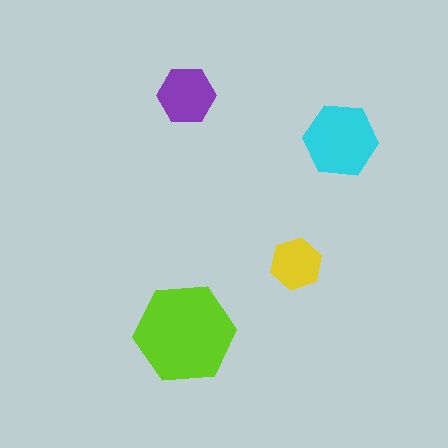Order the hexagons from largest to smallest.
the lime one, the cyan one, the purple one, the yellow one.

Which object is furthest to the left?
The lime hexagon is leftmost.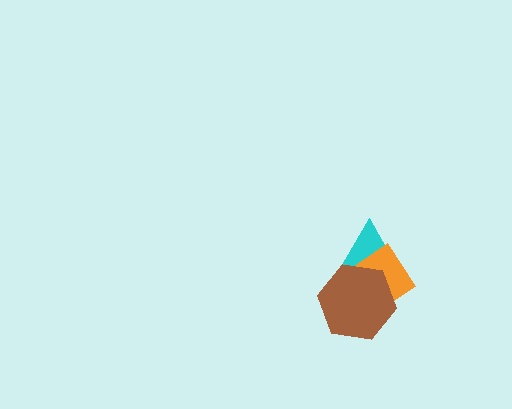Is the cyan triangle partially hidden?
Yes, it is partially covered by another shape.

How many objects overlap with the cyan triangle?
2 objects overlap with the cyan triangle.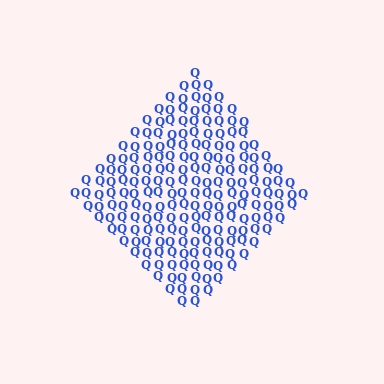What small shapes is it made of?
It is made of small letter Q's.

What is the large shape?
The large shape is a diamond.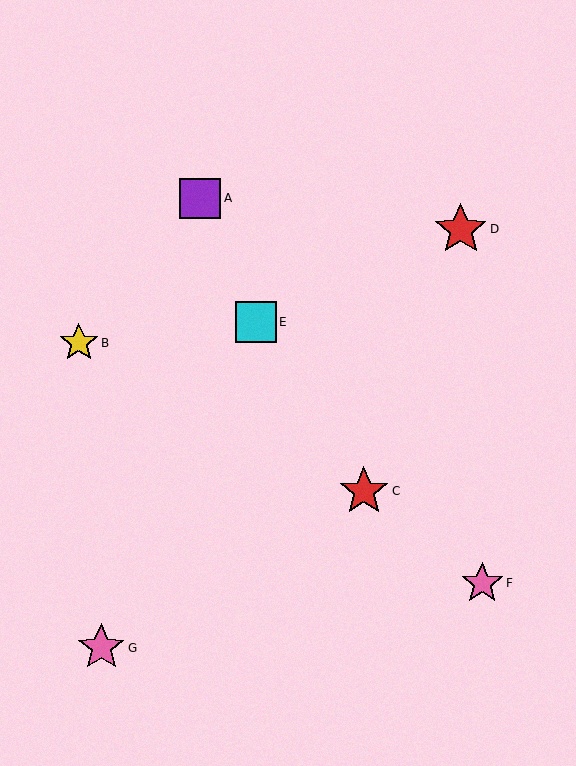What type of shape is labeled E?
Shape E is a cyan square.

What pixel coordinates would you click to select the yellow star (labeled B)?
Click at (79, 343) to select the yellow star B.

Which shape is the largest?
The red star (labeled D) is the largest.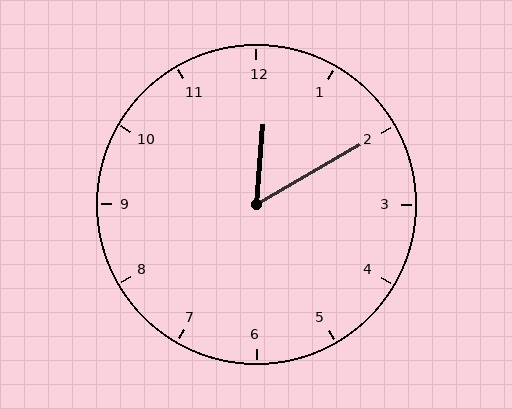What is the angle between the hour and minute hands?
Approximately 55 degrees.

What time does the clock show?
12:10.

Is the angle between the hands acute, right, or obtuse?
It is acute.